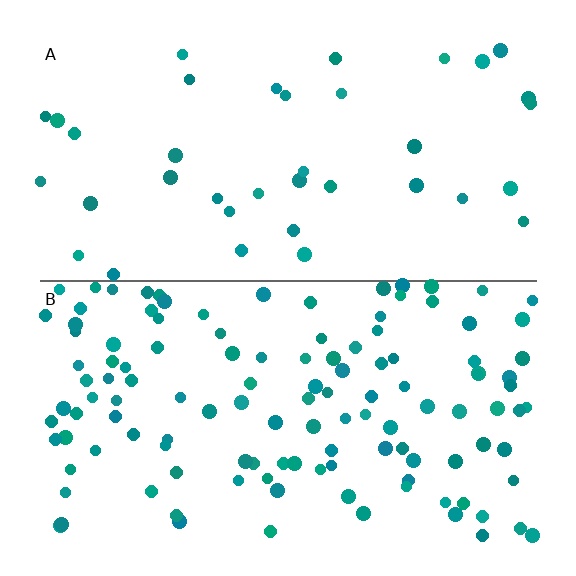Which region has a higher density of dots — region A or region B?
B (the bottom).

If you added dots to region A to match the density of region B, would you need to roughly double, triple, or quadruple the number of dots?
Approximately triple.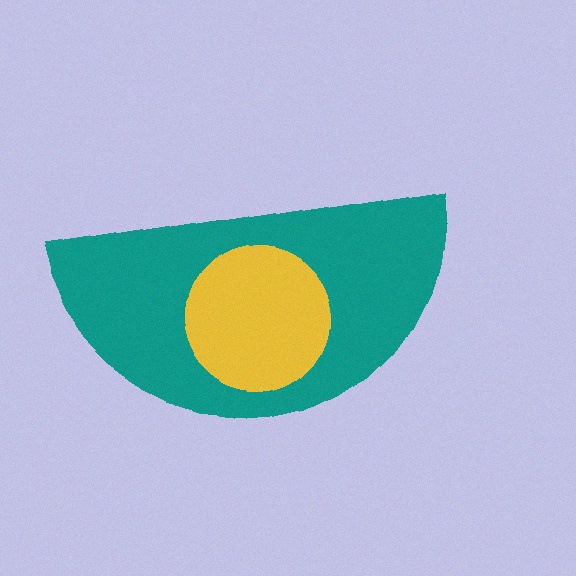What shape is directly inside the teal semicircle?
The yellow circle.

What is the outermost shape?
The teal semicircle.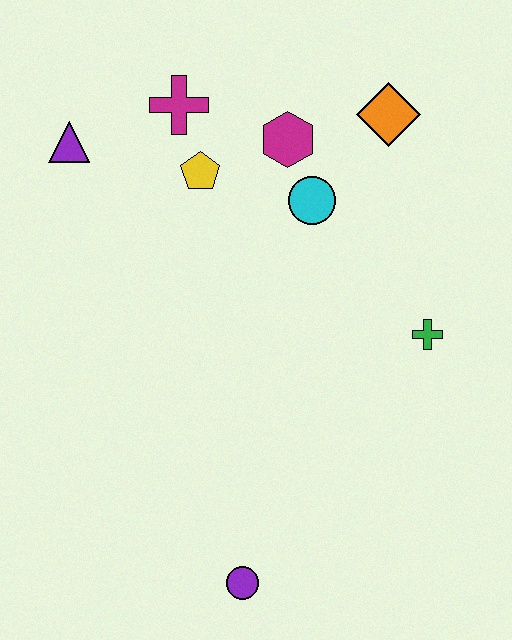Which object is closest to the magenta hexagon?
The cyan circle is closest to the magenta hexagon.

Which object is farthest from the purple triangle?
The purple circle is farthest from the purple triangle.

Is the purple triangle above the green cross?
Yes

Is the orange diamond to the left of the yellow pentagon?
No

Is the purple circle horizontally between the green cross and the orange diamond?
No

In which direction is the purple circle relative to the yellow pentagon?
The purple circle is below the yellow pentagon.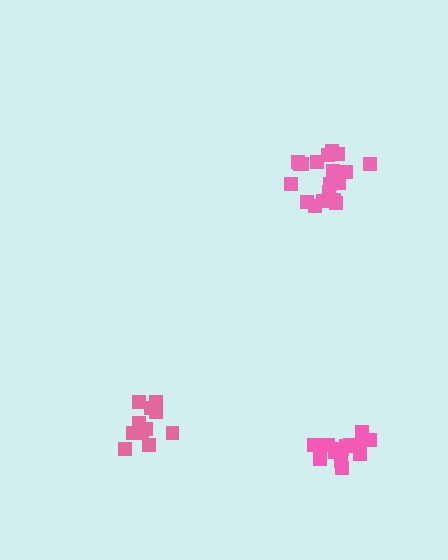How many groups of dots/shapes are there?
There are 3 groups.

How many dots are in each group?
Group 1: 13 dots, Group 2: 19 dots, Group 3: 13 dots (45 total).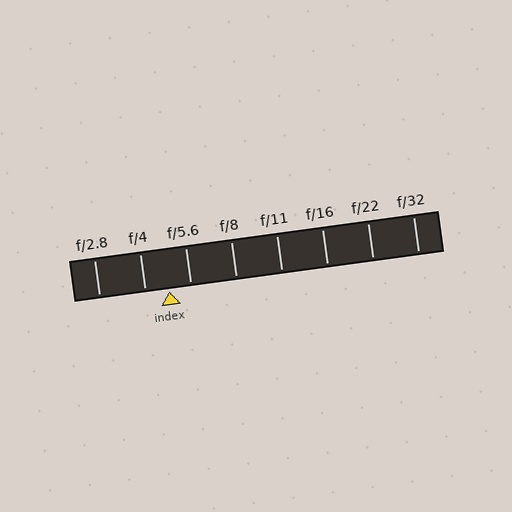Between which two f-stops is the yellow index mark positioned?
The index mark is between f/4 and f/5.6.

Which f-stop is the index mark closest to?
The index mark is closest to f/5.6.